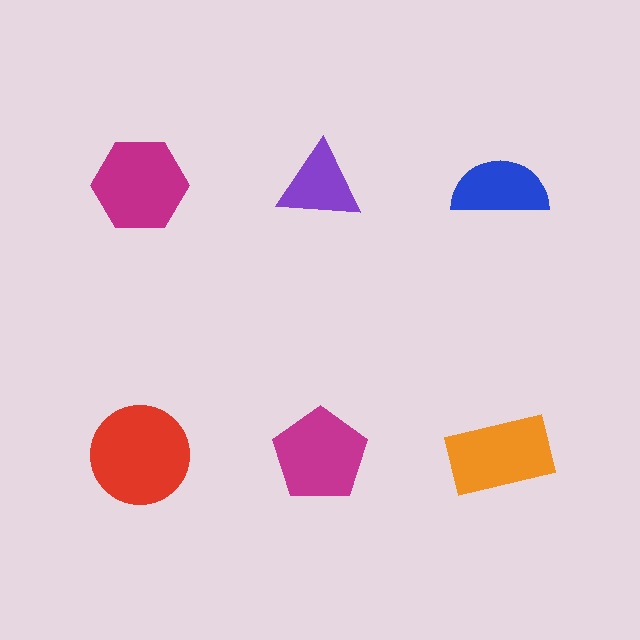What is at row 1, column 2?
A purple triangle.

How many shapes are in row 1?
3 shapes.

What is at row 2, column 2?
A magenta pentagon.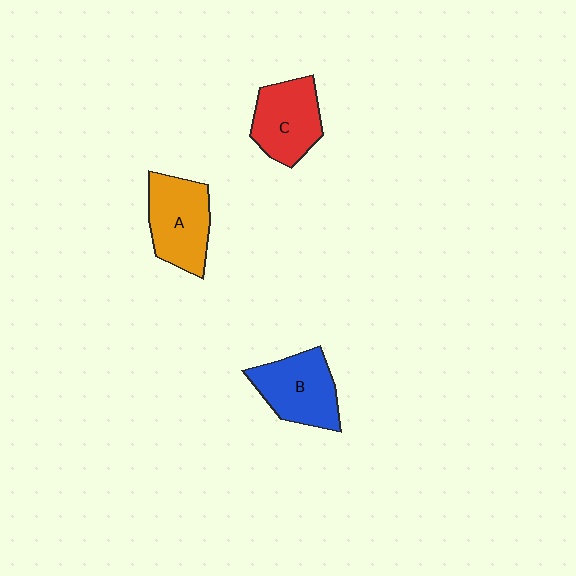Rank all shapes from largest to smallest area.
From largest to smallest: A (orange), B (blue), C (red).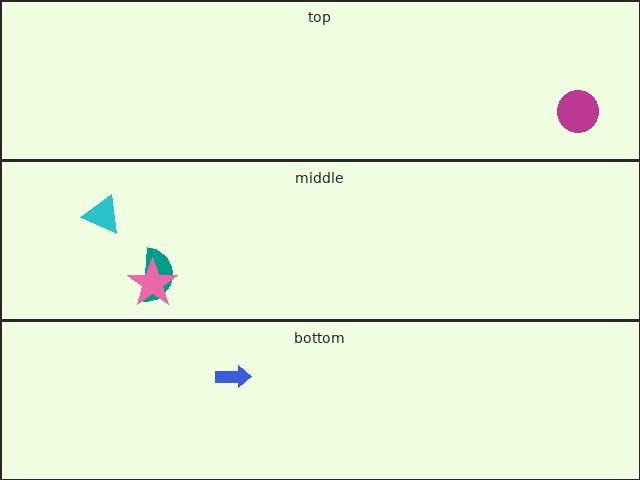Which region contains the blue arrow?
The bottom region.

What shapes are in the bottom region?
The blue arrow.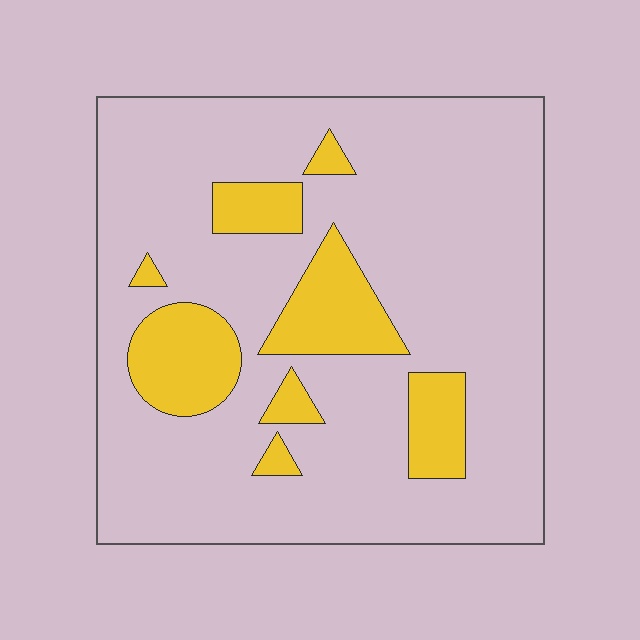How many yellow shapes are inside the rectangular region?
8.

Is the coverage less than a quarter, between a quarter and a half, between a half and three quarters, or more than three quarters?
Less than a quarter.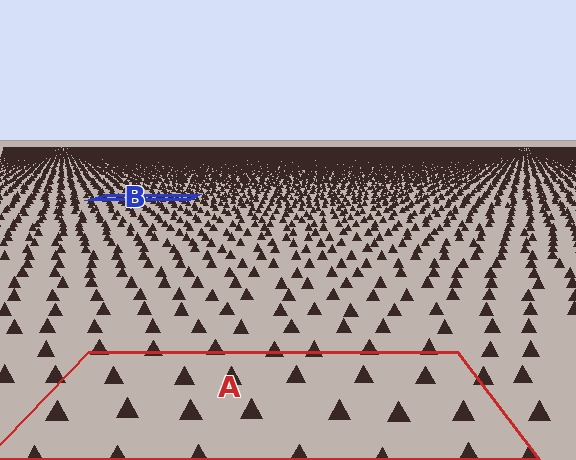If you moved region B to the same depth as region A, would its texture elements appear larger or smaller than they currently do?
They would appear larger. At a closer depth, the same texture elements are projected at a bigger on-screen size.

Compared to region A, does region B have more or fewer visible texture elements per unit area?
Region B has more texture elements per unit area — they are packed more densely because it is farther away.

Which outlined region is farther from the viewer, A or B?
Region B is farther from the viewer — the texture elements inside it appear smaller and more densely packed.